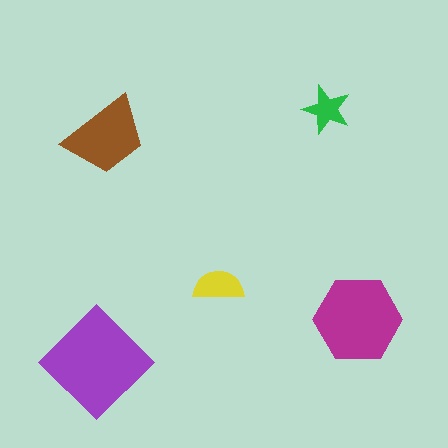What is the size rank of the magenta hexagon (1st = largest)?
2nd.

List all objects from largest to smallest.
The purple diamond, the magenta hexagon, the brown trapezoid, the yellow semicircle, the green star.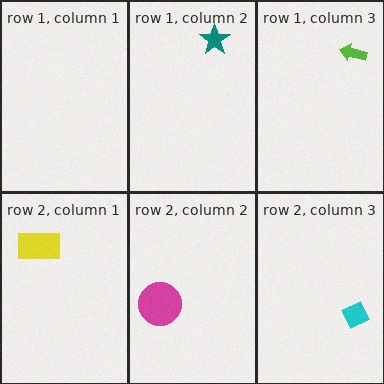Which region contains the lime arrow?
The row 1, column 3 region.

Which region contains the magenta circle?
The row 2, column 2 region.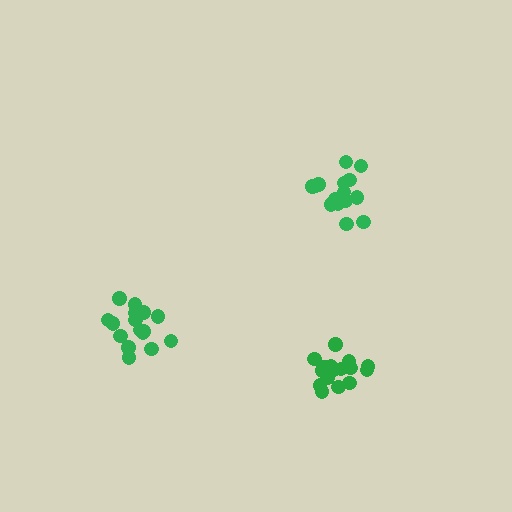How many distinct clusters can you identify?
There are 3 distinct clusters.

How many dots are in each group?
Group 1: 15 dots, Group 2: 17 dots, Group 3: 17 dots (49 total).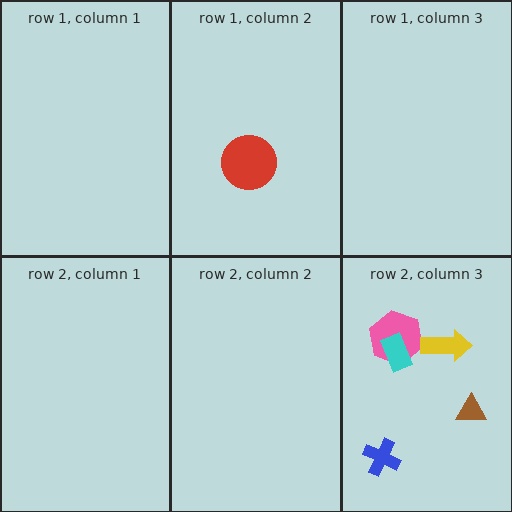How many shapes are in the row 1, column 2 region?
1.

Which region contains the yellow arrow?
The row 2, column 3 region.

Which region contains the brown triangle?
The row 2, column 3 region.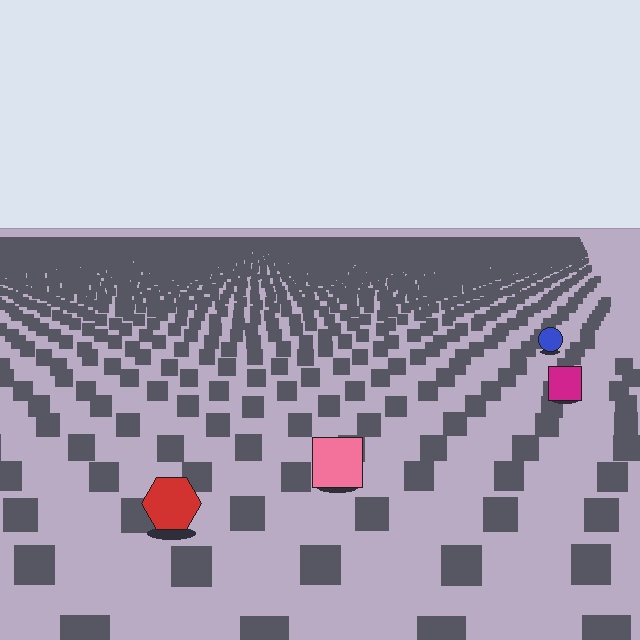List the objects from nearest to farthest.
From nearest to farthest: the red hexagon, the pink square, the magenta square, the blue circle.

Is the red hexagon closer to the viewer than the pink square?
Yes. The red hexagon is closer — you can tell from the texture gradient: the ground texture is coarser near it.